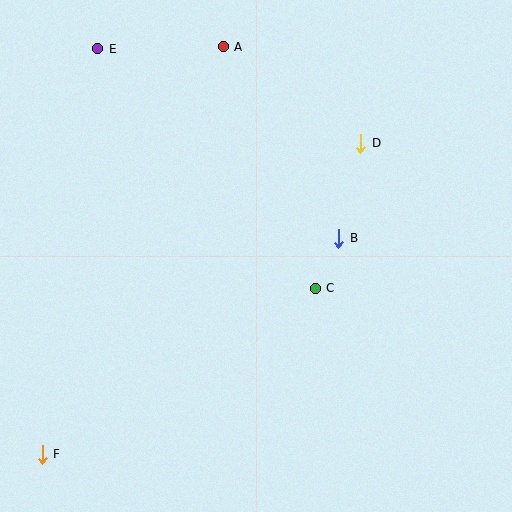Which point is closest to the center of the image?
Point C at (315, 288) is closest to the center.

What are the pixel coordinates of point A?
Point A is at (223, 47).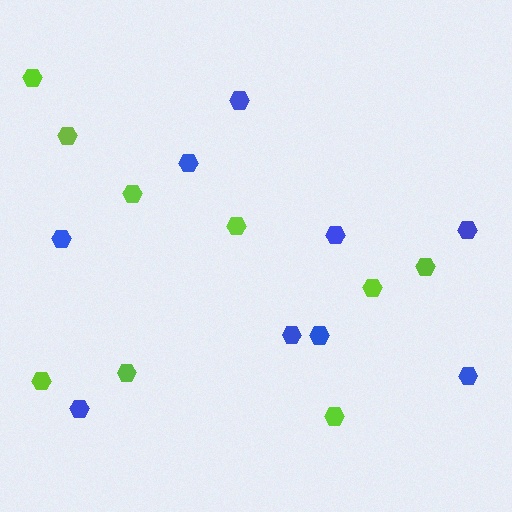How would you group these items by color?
There are 2 groups: one group of lime hexagons (9) and one group of blue hexagons (9).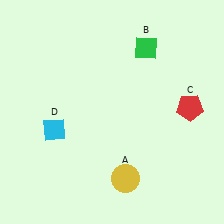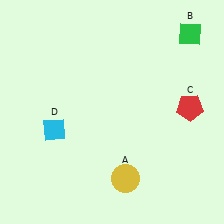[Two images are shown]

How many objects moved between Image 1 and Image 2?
1 object moved between the two images.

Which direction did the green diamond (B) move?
The green diamond (B) moved right.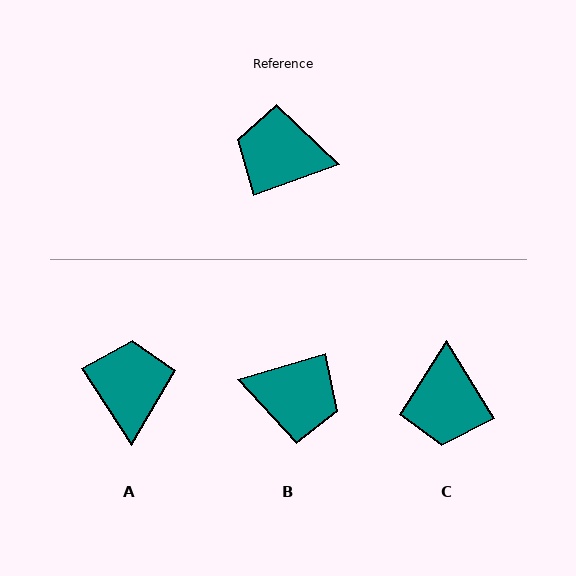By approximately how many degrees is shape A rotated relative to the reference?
Approximately 77 degrees clockwise.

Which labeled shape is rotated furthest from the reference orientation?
B, about 176 degrees away.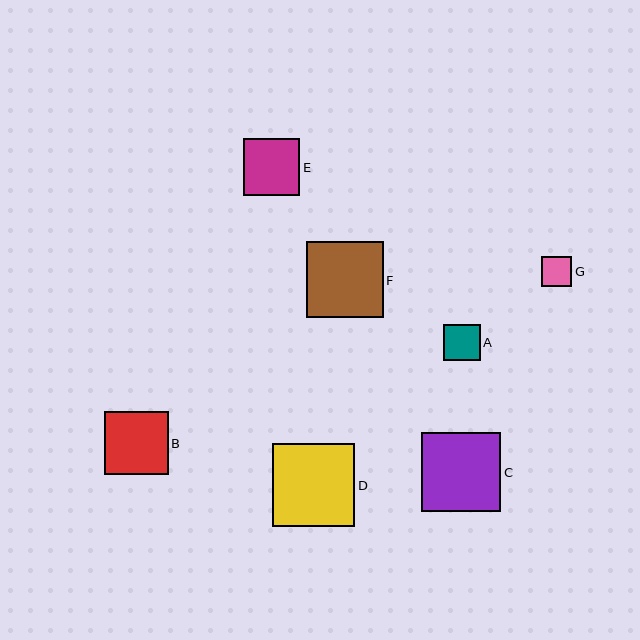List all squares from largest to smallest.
From largest to smallest: D, C, F, B, E, A, G.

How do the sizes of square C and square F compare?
Square C and square F are approximately the same size.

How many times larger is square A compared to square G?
Square A is approximately 1.2 times the size of square G.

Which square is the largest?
Square D is the largest with a size of approximately 82 pixels.